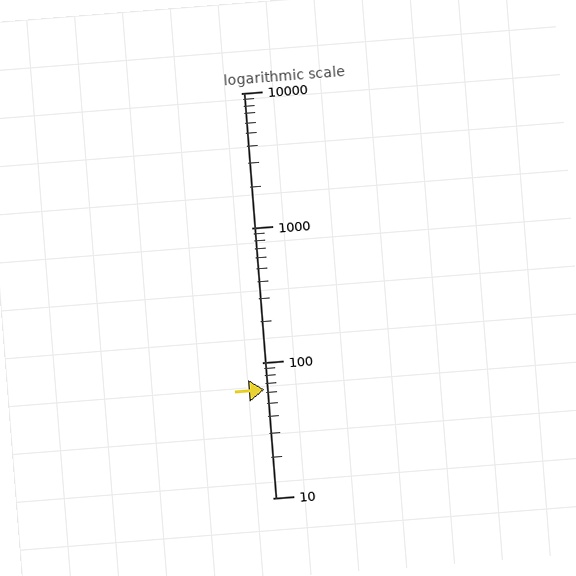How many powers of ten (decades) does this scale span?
The scale spans 3 decades, from 10 to 10000.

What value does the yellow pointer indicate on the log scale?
The pointer indicates approximately 63.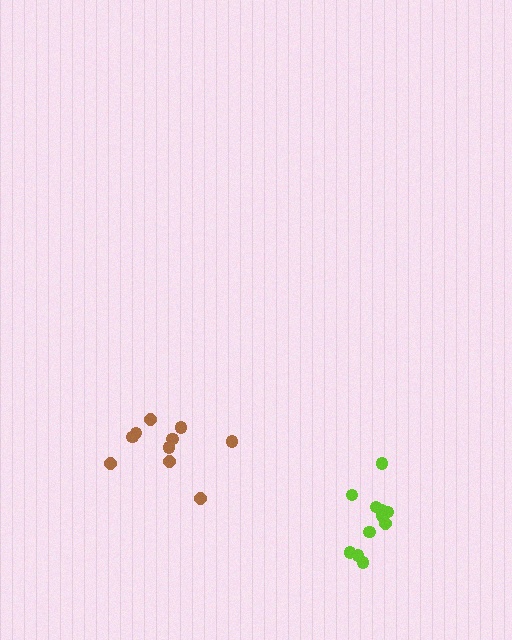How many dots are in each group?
Group 1: 11 dots, Group 2: 10 dots (21 total).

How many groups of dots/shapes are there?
There are 2 groups.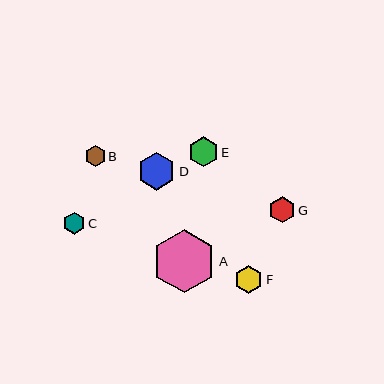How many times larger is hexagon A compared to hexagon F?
Hexagon A is approximately 2.2 times the size of hexagon F.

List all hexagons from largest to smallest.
From largest to smallest: A, D, E, F, G, C, B.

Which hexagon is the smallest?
Hexagon B is the smallest with a size of approximately 21 pixels.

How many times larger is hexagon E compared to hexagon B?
Hexagon E is approximately 1.5 times the size of hexagon B.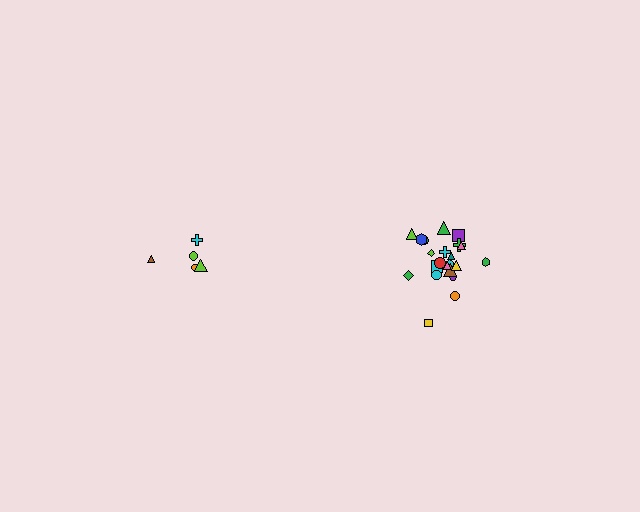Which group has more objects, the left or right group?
The right group.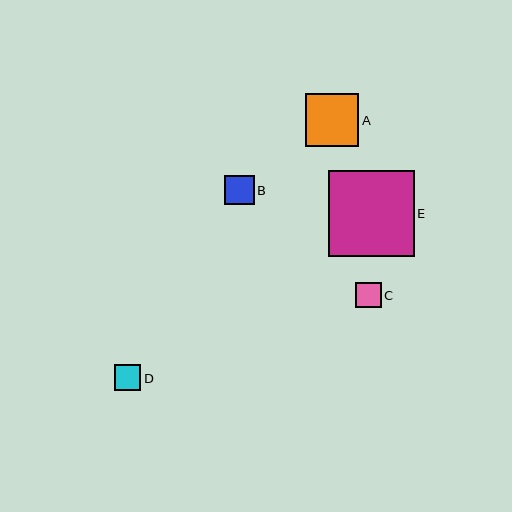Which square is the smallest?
Square C is the smallest with a size of approximately 26 pixels.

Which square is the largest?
Square E is the largest with a size of approximately 85 pixels.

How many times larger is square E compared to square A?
Square E is approximately 1.6 times the size of square A.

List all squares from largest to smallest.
From largest to smallest: E, A, B, D, C.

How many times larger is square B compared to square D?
Square B is approximately 1.1 times the size of square D.